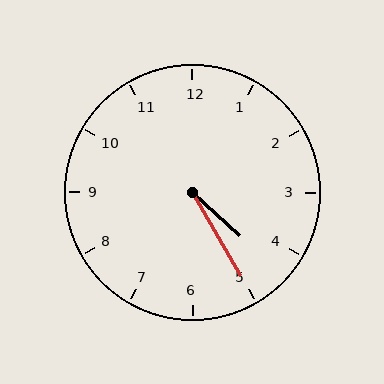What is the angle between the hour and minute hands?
Approximately 18 degrees.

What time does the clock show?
4:25.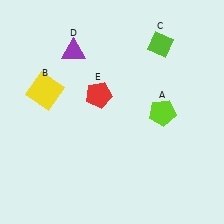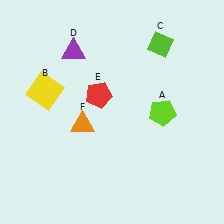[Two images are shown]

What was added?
An orange triangle (F) was added in Image 2.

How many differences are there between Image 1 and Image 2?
There is 1 difference between the two images.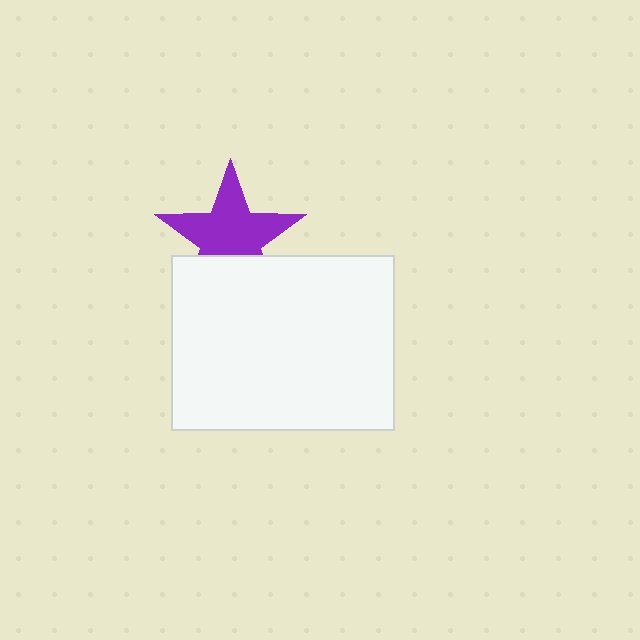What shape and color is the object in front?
The object in front is a white rectangle.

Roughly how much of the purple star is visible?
Most of it is visible (roughly 70%).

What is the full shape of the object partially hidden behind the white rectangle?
The partially hidden object is a purple star.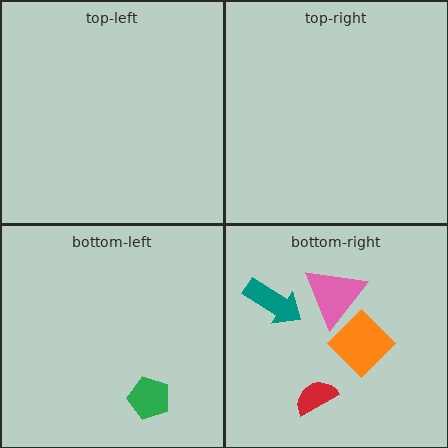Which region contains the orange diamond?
The bottom-right region.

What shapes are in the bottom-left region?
The green pentagon.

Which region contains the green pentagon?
The bottom-left region.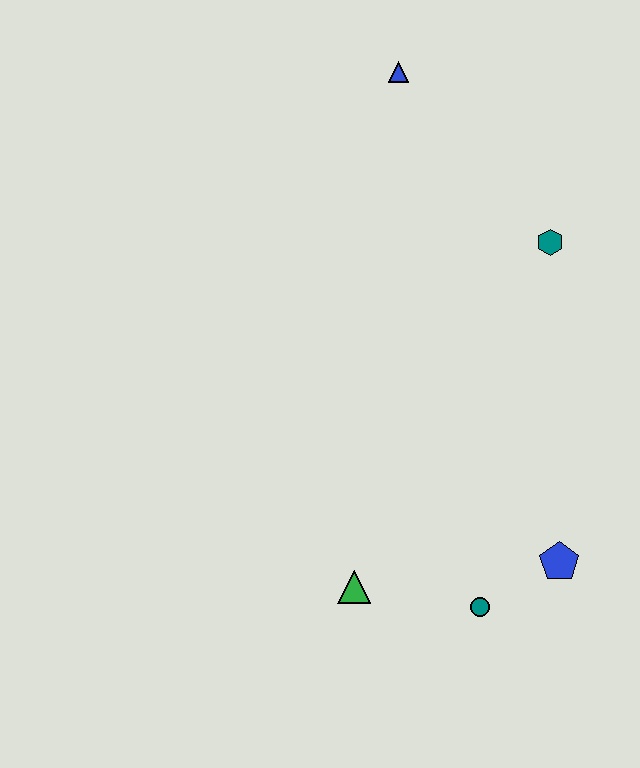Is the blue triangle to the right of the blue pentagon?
No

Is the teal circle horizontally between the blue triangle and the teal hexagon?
Yes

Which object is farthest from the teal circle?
The blue triangle is farthest from the teal circle.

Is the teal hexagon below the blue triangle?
Yes